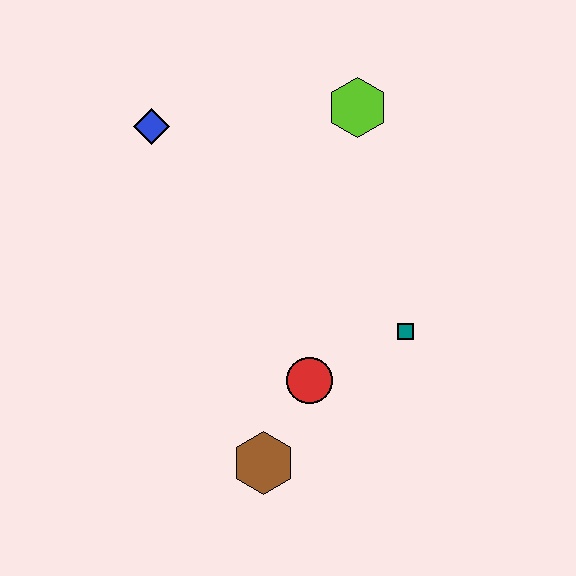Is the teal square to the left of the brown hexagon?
No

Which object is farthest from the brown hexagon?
The lime hexagon is farthest from the brown hexagon.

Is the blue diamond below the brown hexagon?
No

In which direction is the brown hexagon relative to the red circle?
The brown hexagon is below the red circle.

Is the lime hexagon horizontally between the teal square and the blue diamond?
Yes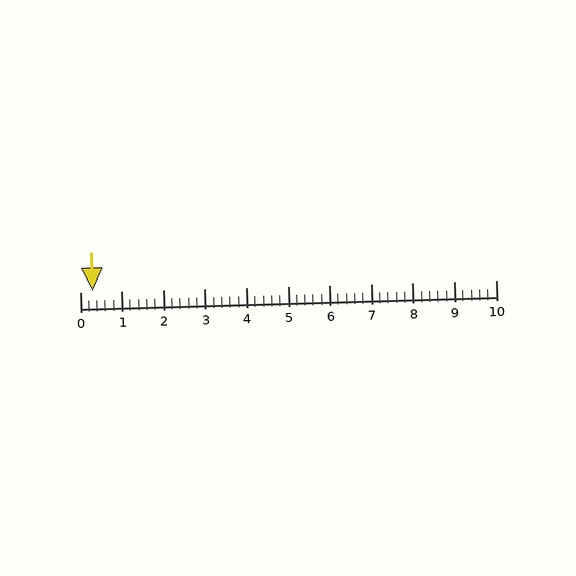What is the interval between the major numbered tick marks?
The major tick marks are spaced 1 units apart.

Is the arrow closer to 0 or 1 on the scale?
The arrow is closer to 0.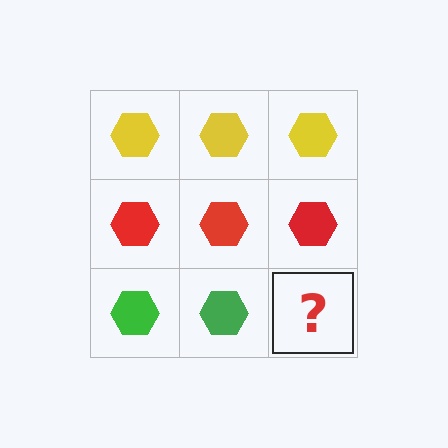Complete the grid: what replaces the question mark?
The question mark should be replaced with a green hexagon.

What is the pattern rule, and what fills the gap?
The rule is that each row has a consistent color. The gap should be filled with a green hexagon.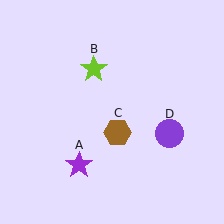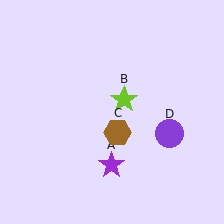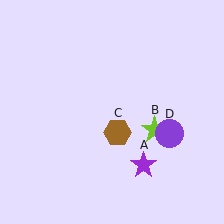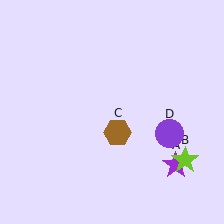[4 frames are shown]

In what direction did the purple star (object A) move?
The purple star (object A) moved right.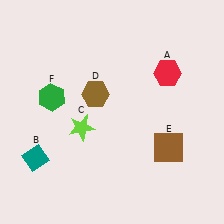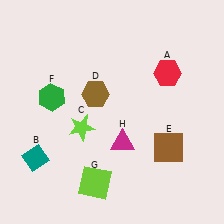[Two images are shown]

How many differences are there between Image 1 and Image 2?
There are 2 differences between the two images.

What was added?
A lime square (G), a magenta triangle (H) were added in Image 2.